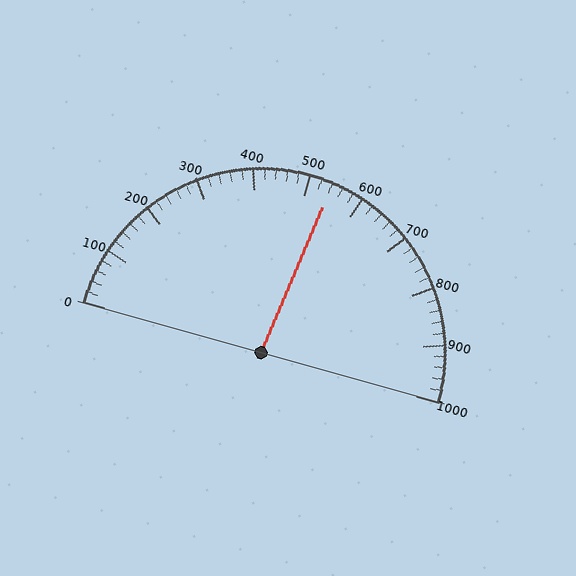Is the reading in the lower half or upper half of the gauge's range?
The reading is in the upper half of the range (0 to 1000).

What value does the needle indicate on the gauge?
The needle indicates approximately 540.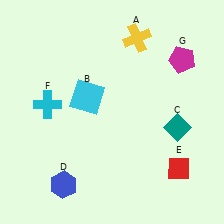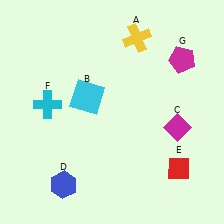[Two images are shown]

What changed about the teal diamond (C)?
In Image 1, C is teal. In Image 2, it changed to magenta.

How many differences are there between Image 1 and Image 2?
There is 1 difference between the two images.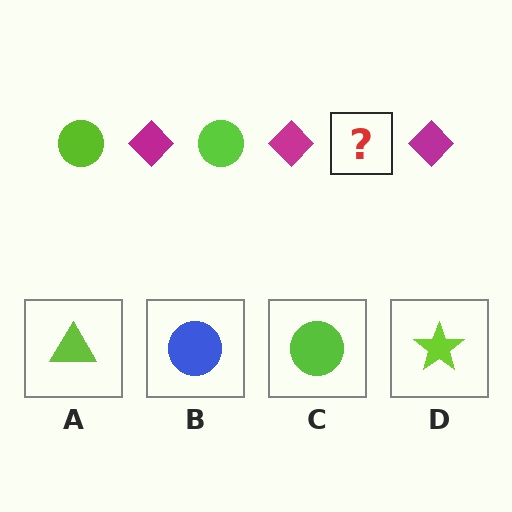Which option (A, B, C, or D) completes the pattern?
C.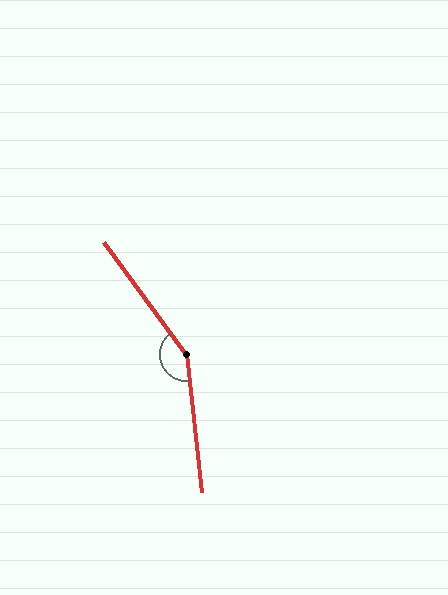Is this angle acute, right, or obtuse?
It is obtuse.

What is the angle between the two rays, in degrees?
Approximately 150 degrees.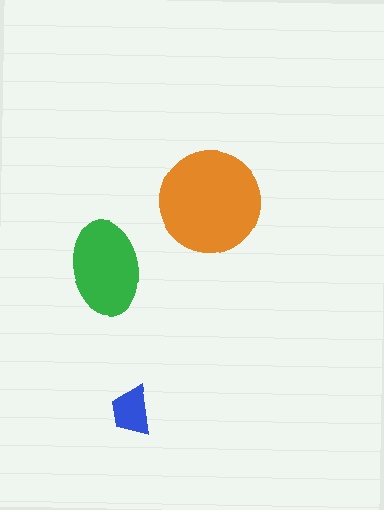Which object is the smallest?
The blue trapezoid.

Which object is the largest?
The orange circle.